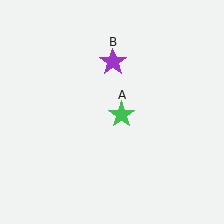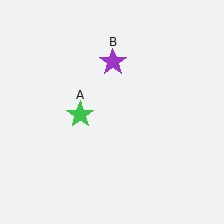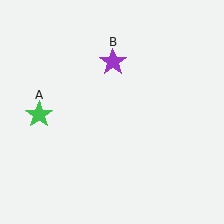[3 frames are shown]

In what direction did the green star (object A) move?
The green star (object A) moved left.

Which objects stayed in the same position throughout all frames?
Purple star (object B) remained stationary.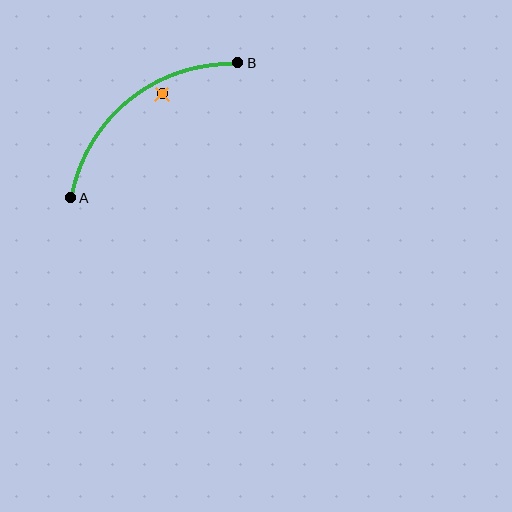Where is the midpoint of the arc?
The arc midpoint is the point on the curve farthest from the straight line joining A and B. It sits above and to the left of that line.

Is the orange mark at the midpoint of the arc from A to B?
No — the orange mark does not lie on the arc at all. It sits slightly inside the curve.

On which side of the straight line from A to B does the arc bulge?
The arc bulges above and to the left of the straight line connecting A and B.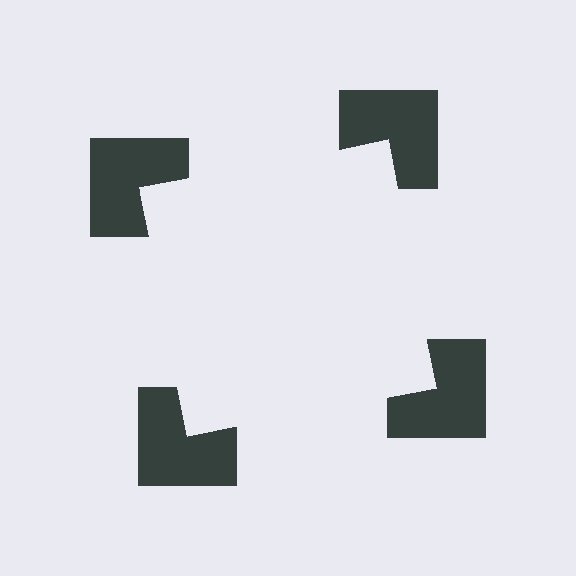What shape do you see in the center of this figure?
An illusory square — its edges are inferred from the aligned wedge cuts in the notched squares, not physically drawn.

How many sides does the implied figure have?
4 sides.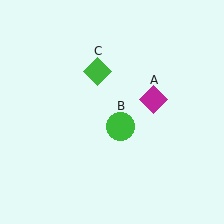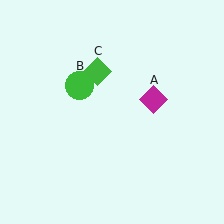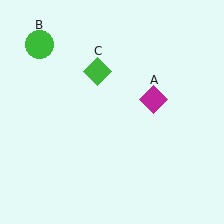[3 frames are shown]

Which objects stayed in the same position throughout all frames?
Magenta diamond (object A) and green diamond (object C) remained stationary.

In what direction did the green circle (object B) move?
The green circle (object B) moved up and to the left.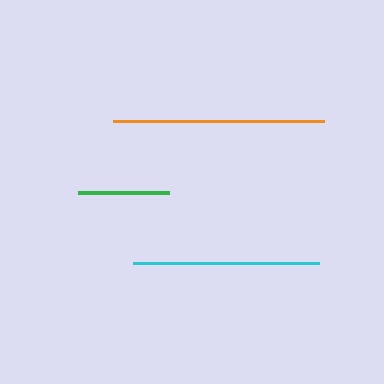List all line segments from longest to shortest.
From longest to shortest: orange, cyan, green.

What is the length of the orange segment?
The orange segment is approximately 211 pixels long.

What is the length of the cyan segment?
The cyan segment is approximately 185 pixels long.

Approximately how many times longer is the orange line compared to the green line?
The orange line is approximately 2.3 times the length of the green line.